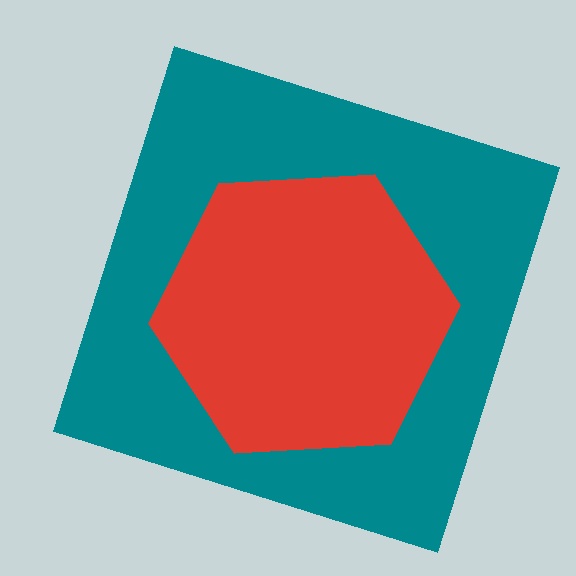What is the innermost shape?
The red hexagon.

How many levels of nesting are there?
2.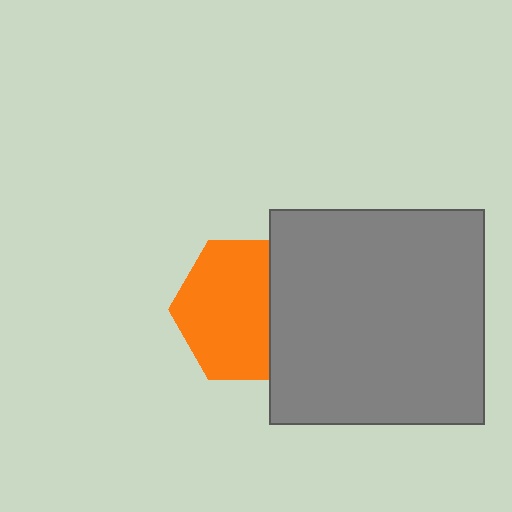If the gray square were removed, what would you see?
You would see the complete orange hexagon.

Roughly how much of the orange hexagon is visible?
Most of it is visible (roughly 67%).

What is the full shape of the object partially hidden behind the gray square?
The partially hidden object is an orange hexagon.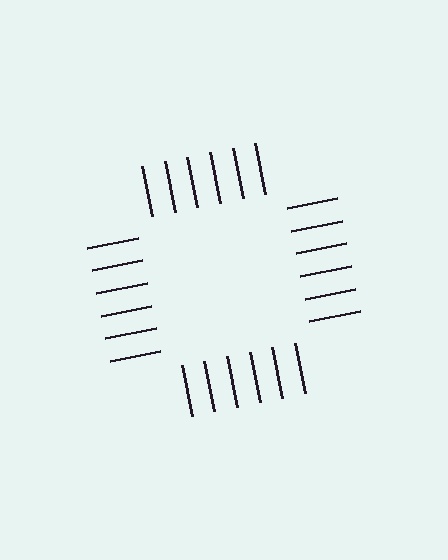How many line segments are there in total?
24 — 6 along each of the 4 edges.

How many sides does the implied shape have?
4 sides — the line-ends trace a square.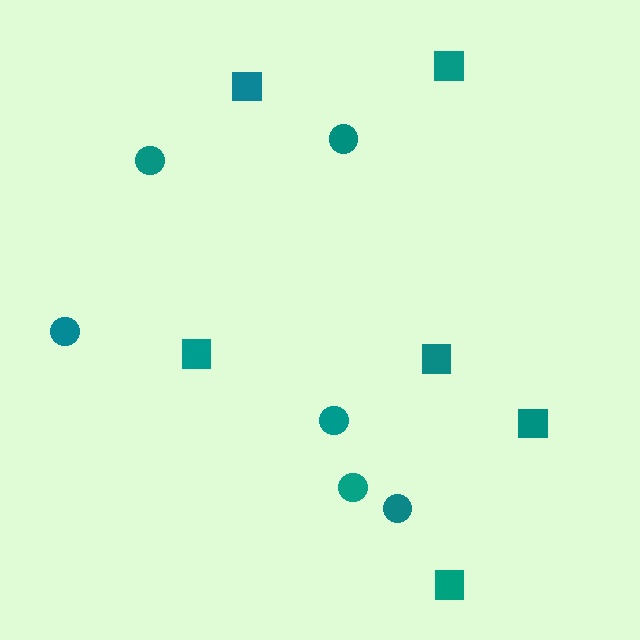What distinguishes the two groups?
There are 2 groups: one group of circles (6) and one group of squares (6).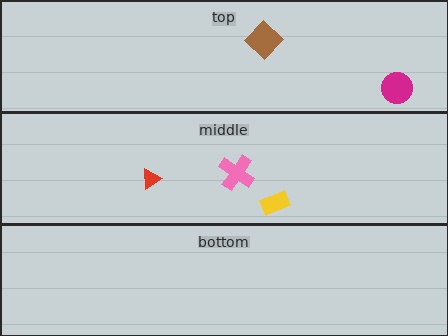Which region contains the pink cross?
The middle region.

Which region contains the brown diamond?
The top region.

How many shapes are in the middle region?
3.